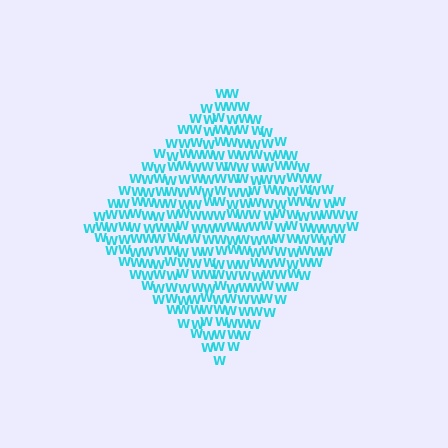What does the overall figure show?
The overall figure shows a diamond.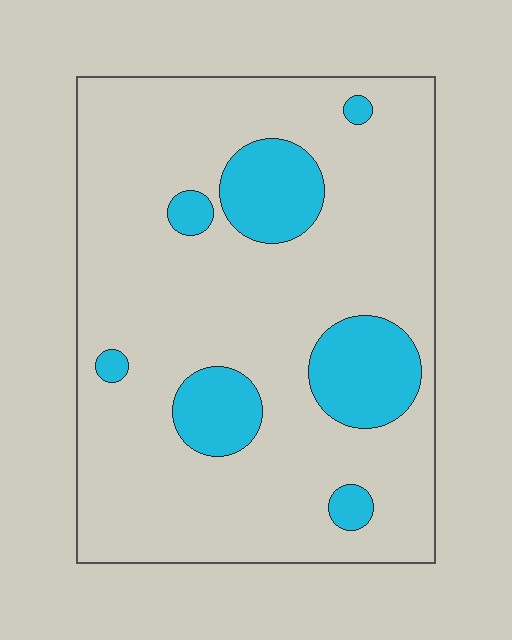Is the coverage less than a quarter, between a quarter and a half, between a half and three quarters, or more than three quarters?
Less than a quarter.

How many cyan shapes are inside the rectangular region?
7.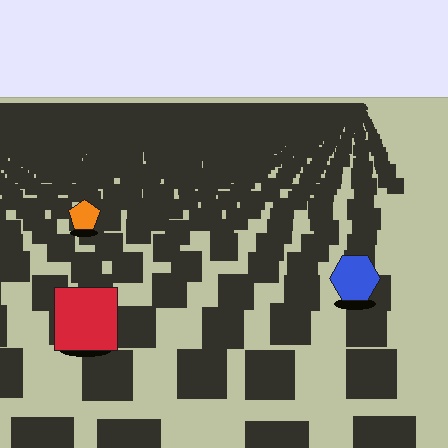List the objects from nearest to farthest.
From nearest to farthest: the red square, the blue hexagon, the orange pentagon.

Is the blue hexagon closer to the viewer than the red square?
No. The red square is closer — you can tell from the texture gradient: the ground texture is coarser near it.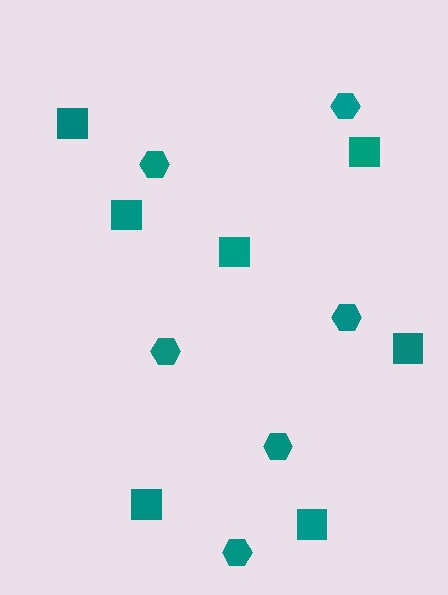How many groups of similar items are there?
There are 2 groups: one group of hexagons (6) and one group of squares (7).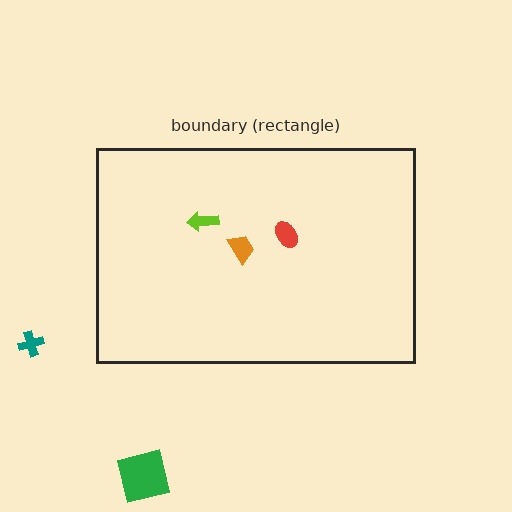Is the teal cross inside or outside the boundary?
Outside.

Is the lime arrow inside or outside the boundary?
Inside.